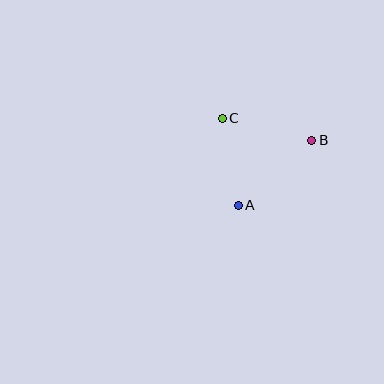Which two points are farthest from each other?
Points A and B are farthest from each other.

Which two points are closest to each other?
Points A and C are closest to each other.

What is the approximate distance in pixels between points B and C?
The distance between B and C is approximately 93 pixels.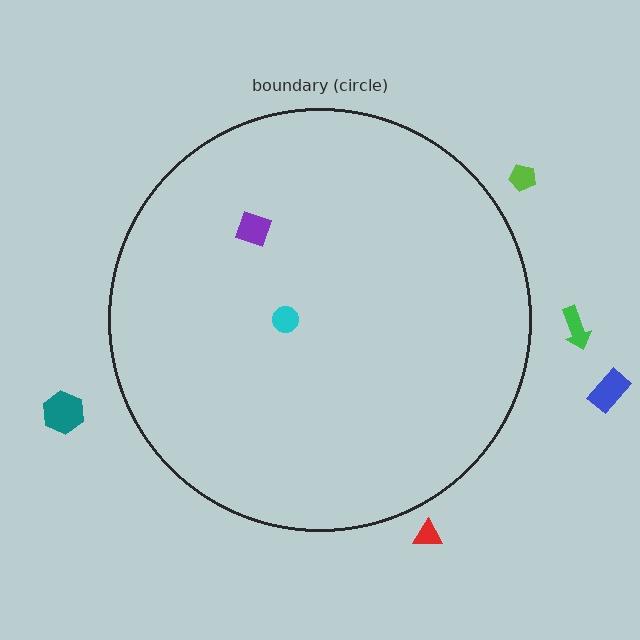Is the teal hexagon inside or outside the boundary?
Outside.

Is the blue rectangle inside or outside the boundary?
Outside.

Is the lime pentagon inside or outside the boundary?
Outside.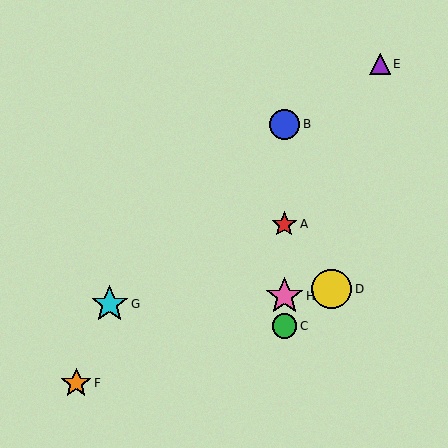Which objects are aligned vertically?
Objects A, B, C, H are aligned vertically.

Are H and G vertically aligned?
No, H is at x≈284 and G is at x≈110.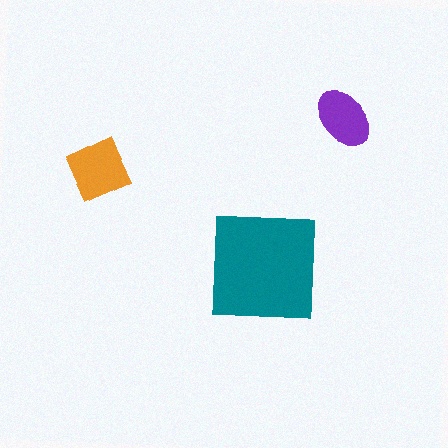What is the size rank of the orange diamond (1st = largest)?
2nd.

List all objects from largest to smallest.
The teal square, the orange diamond, the purple ellipse.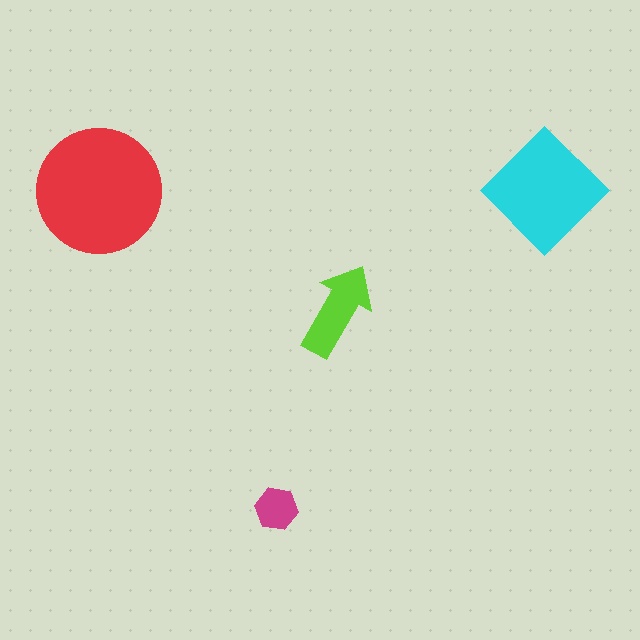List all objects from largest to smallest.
The red circle, the cyan diamond, the lime arrow, the magenta hexagon.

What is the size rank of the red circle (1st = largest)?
1st.